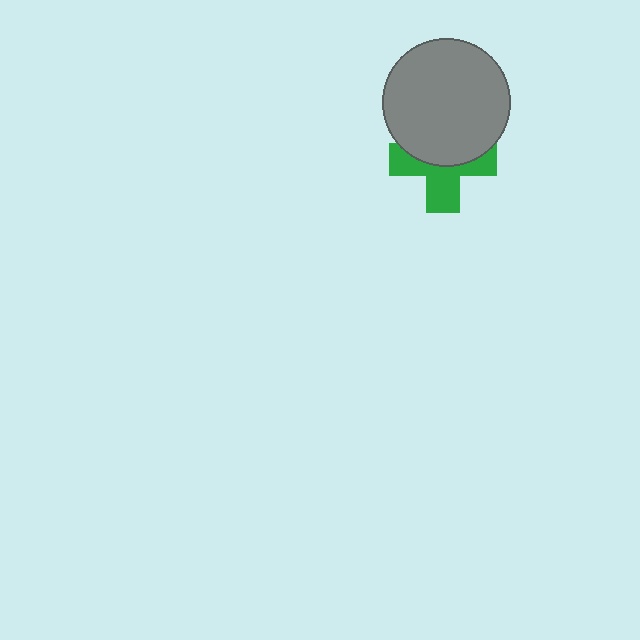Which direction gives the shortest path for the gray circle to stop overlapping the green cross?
Moving up gives the shortest separation.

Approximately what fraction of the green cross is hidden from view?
Roughly 48% of the green cross is hidden behind the gray circle.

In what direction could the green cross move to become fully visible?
The green cross could move down. That would shift it out from behind the gray circle entirely.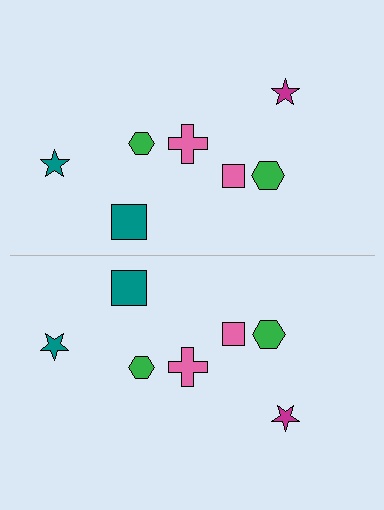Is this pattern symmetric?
Yes, this pattern has bilateral (reflection) symmetry.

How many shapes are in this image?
There are 14 shapes in this image.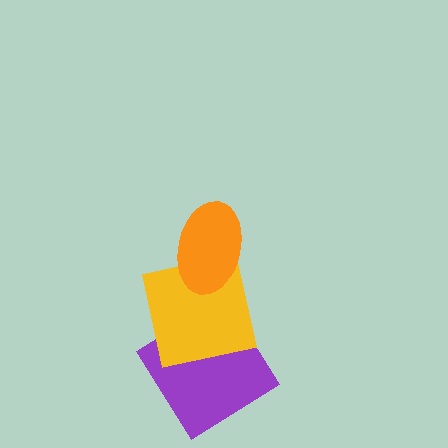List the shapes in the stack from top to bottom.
From top to bottom: the orange ellipse, the yellow square, the purple diamond.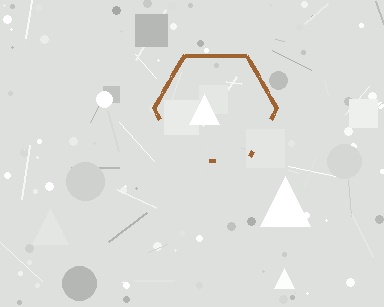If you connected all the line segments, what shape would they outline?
They would outline a hexagon.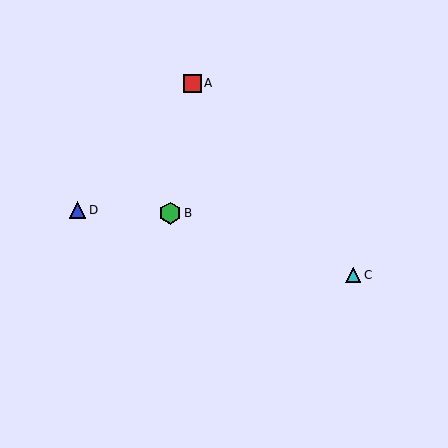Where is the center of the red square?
The center of the red square is at (192, 83).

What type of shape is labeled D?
Shape D is a blue triangle.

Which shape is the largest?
The green hexagon (labeled B) is the largest.